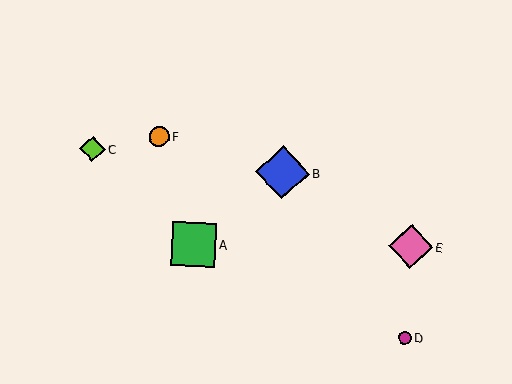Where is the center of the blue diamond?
The center of the blue diamond is at (282, 172).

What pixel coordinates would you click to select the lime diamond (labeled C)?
Click at (93, 149) to select the lime diamond C.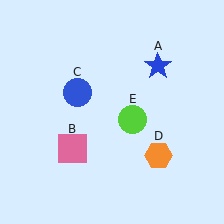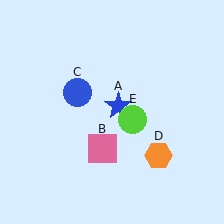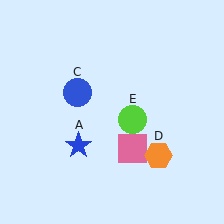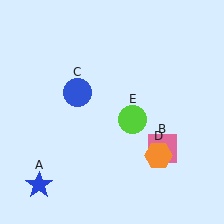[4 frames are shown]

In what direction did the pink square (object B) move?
The pink square (object B) moved right.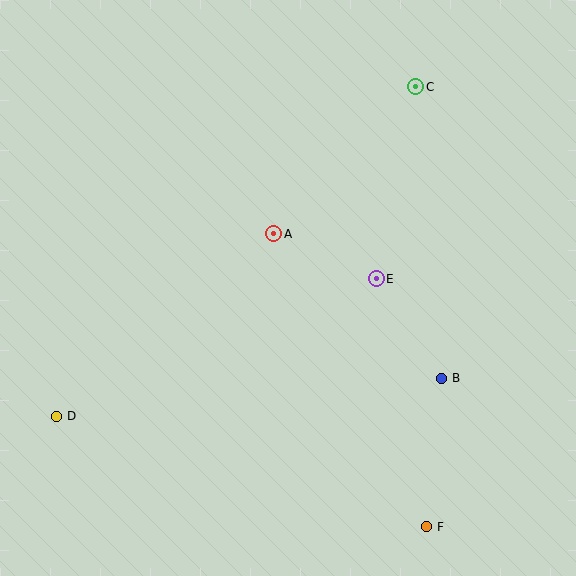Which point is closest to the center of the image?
Point A at (274, 234) is closest to the center.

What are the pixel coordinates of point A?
Point A is at (274, 234).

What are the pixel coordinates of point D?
Point D is at (57, 416).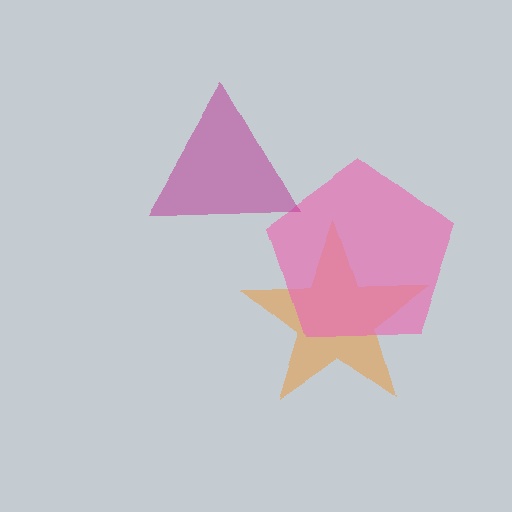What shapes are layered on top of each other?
The layered shapes are: an orange star, a pink pentagon, a magenta triangle.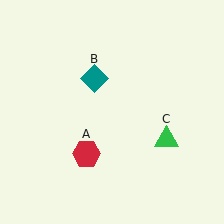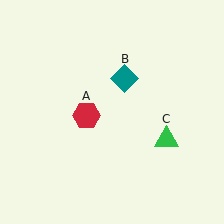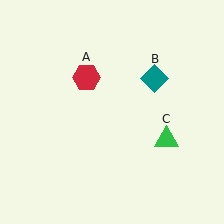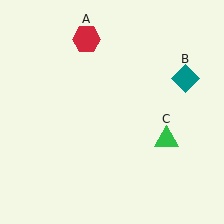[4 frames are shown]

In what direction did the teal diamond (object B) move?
The teal diamond (object B) moved right.